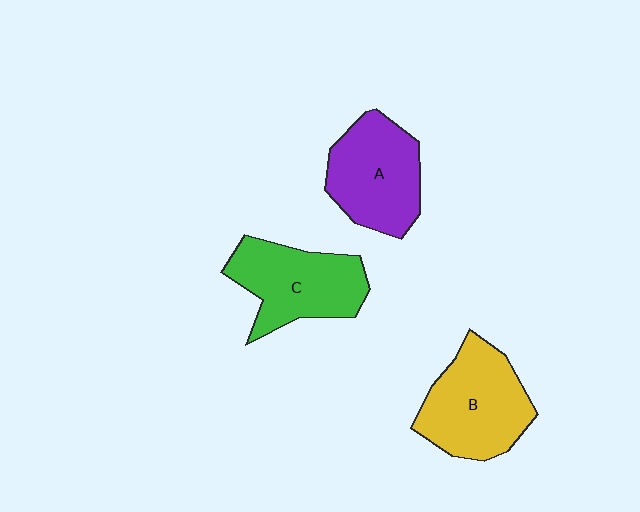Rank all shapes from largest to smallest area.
From largest to smallest: B (yellow), C (green), A (purple).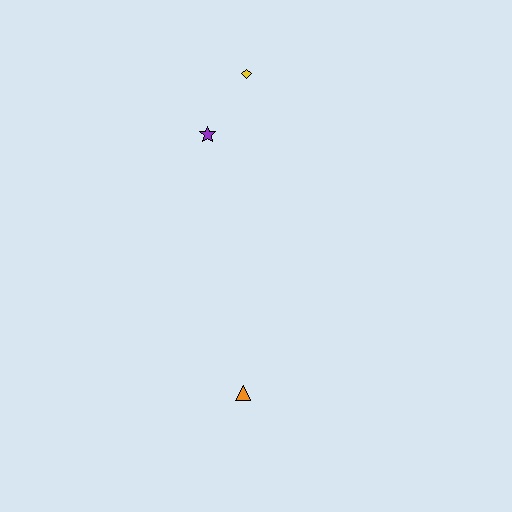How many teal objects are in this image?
There are no teal objects.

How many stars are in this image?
There is 1 star.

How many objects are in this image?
There are 3 objects.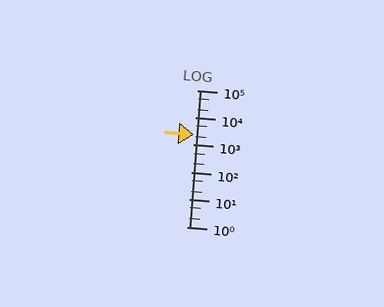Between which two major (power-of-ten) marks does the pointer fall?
The pointer is between 1000 and 10000.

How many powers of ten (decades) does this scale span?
The scale spans 5 decades, from 1 to 100000.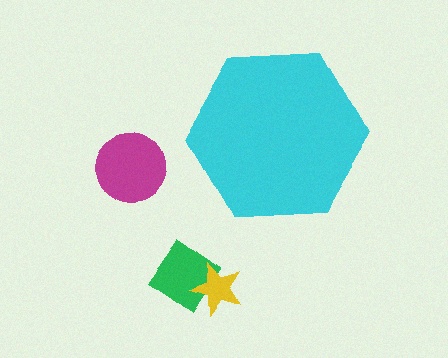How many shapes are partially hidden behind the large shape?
0 shapes are partially hidden.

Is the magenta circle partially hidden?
No, the magenta circle is fully visible.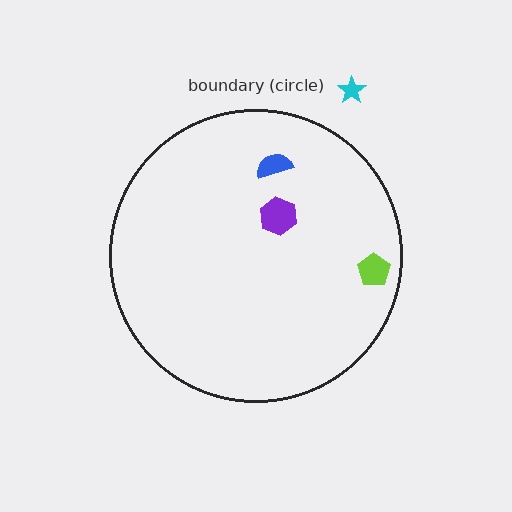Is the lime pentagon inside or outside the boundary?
Inside.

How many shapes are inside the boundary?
3 inside, 1 outside.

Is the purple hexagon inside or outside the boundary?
Inside.